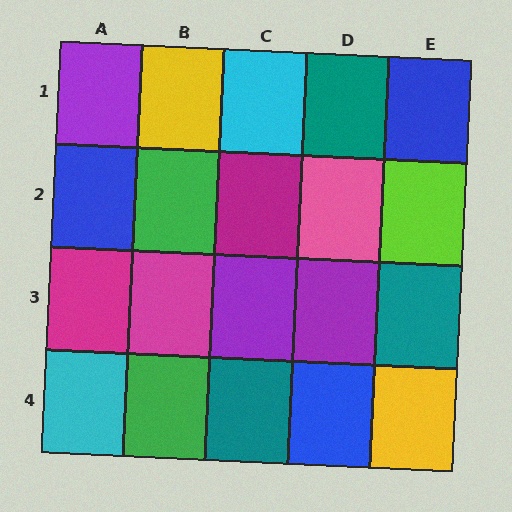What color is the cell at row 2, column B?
Green.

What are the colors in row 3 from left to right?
Magenta, magenta, purple, purple, teal.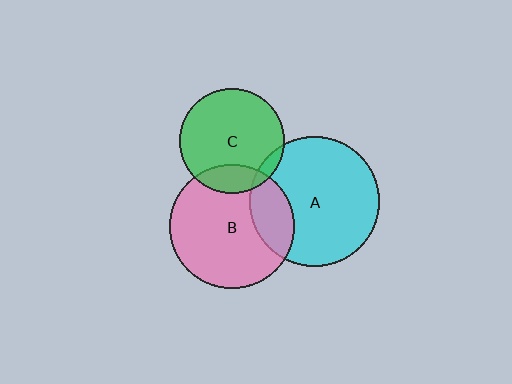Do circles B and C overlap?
Yes.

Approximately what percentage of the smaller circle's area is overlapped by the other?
Approximately 15%.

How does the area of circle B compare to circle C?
Approximately 1.4 times.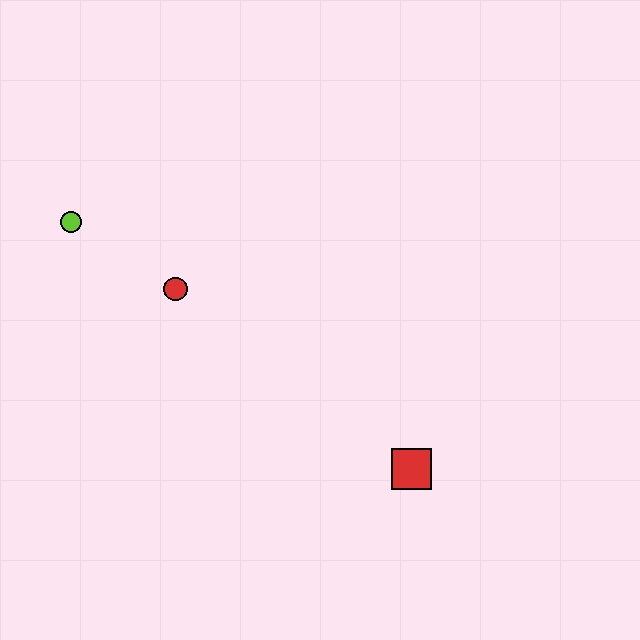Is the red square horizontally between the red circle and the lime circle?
No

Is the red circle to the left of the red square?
Yes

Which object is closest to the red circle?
The lime circle is closest to the red circle.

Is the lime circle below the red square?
No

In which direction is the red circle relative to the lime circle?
The red circle is to the right of the lime circle.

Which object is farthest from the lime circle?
The red square is farthest from the lime circle.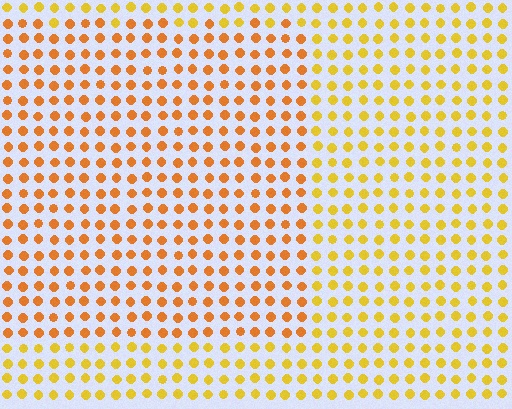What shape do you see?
I see a rectangle.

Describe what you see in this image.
The image is filled with small yellow elements in a uniform arrangement. A rectangle-shaped region is visible where the elements are tinted to a slightly different hue, forming a subtle color boundary.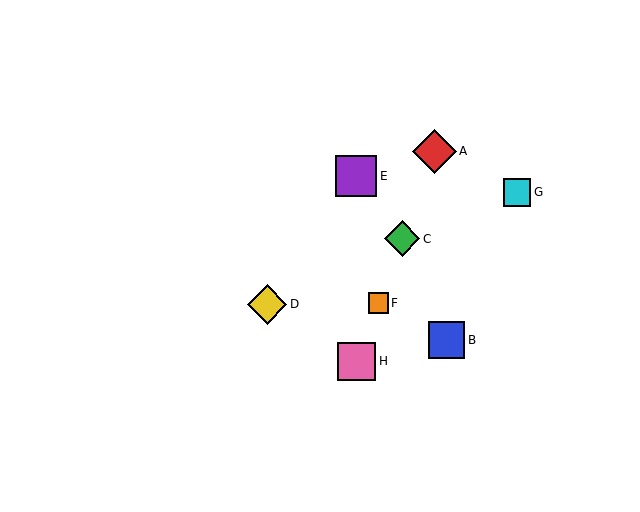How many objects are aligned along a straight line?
4 objects (A, C, F, H) are aligned along a straight line.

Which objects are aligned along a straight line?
Objects A, C, F, H are aligned along a straight line.